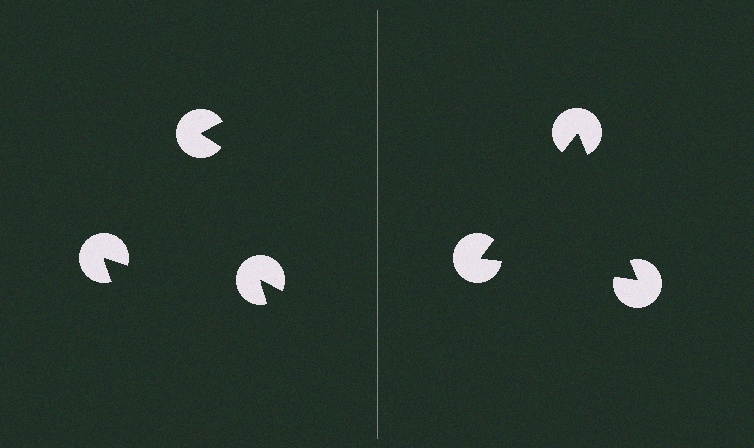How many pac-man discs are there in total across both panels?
6 — 3 on each side.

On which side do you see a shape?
An illusory triangle appears on the right side. On the left side the wedge cuts are rotated, so no coherent shape forms.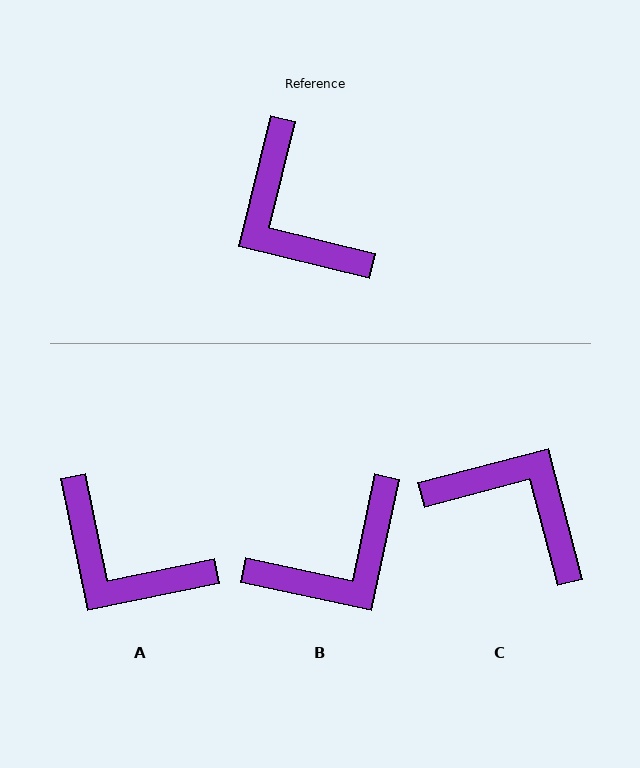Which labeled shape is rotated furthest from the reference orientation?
C, about 152 degrees away.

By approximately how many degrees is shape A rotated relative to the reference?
Approximately 25 degrees counter-clockwise.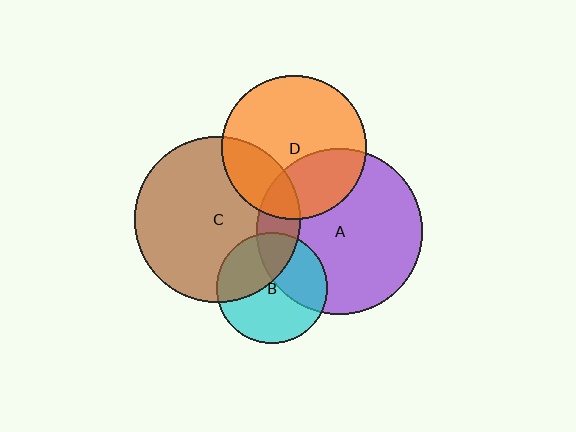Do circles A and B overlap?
Yes.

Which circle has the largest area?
Circle A (purple).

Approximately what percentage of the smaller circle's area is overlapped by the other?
Approximately 35%.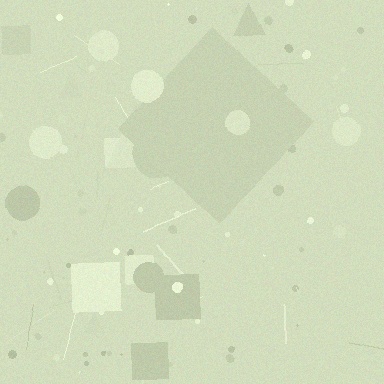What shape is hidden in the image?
A diamond is hidden in the image.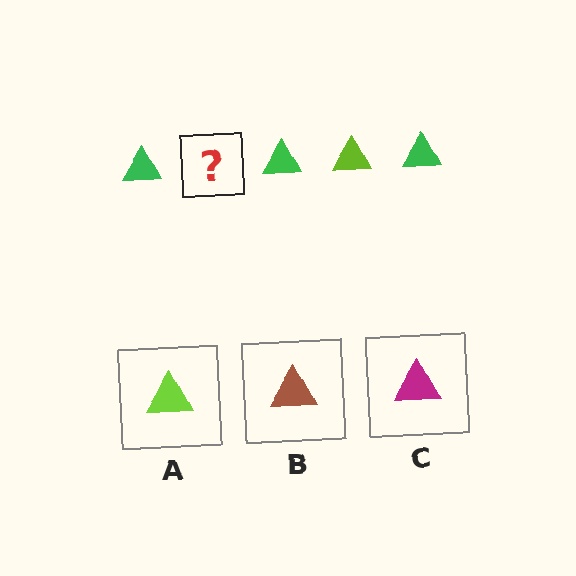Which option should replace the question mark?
Option A.